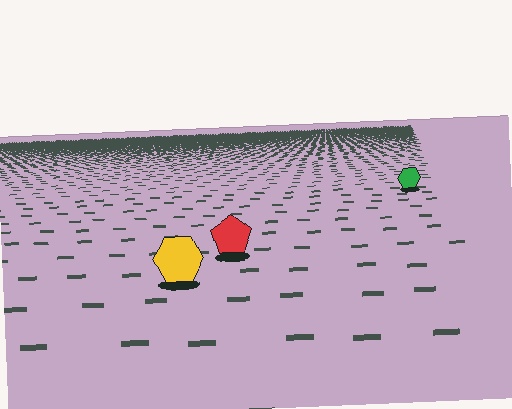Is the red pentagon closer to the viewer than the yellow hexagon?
No. The yellow hexagon is closer — you can tell from the texture gradient: the ground texture is coarser near it.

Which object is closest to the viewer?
The yellow hexagon is closest. The texture marks near it are larger and more spread out.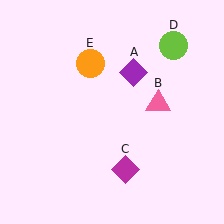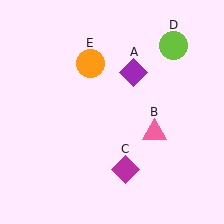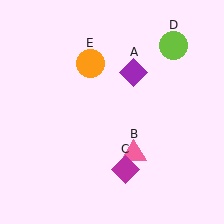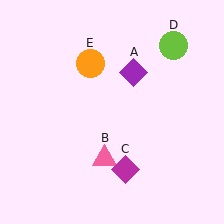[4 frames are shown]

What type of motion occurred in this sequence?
The pink triangle (object B) rotated clockwise around the center of the scene.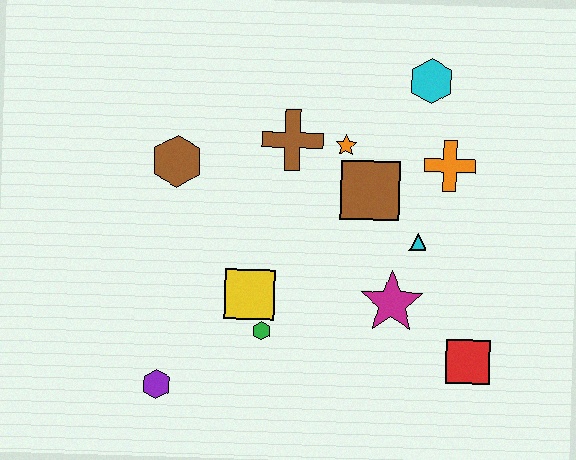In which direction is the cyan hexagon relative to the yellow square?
The cyan hexagon is above the yellow square.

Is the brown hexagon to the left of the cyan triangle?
Yes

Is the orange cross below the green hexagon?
No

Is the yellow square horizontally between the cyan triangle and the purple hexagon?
Yes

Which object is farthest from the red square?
The brown hexagon is farthest from the red square.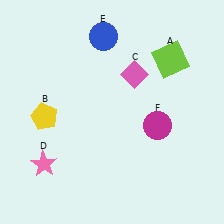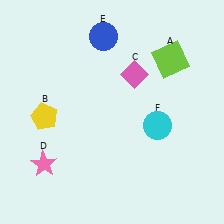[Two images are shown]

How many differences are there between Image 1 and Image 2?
There is 1 difference between the two images.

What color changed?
The circle (F) changed from magenta in Image 1 to cyan in Image 2.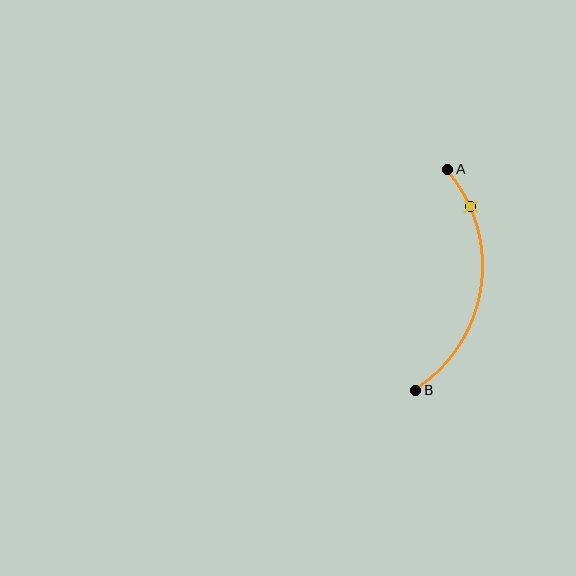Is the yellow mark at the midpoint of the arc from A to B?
No. The yellow mark lies on the arc but is closer to endpoint A. The arc midpoint would be at the point on the curve equidistant along the arc from both A and B.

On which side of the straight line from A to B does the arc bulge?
The arc bulges to the right of the straight line connecting A and B.